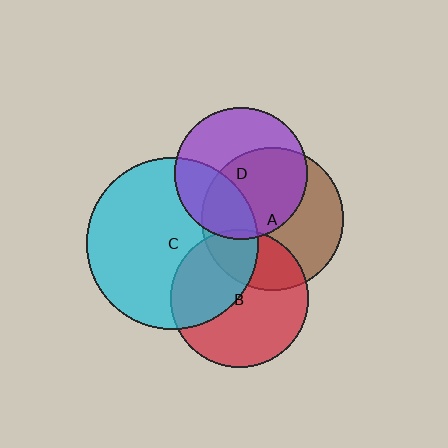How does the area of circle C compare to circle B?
Approximately 1.5 times.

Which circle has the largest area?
Circle C (cyan).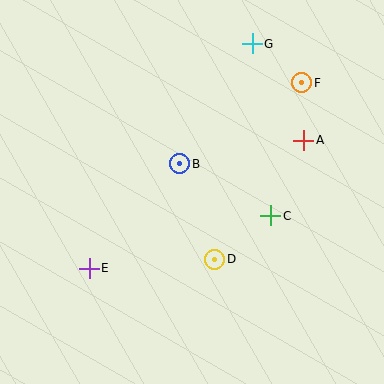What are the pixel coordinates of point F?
Point F is at (302, 83).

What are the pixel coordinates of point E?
Point E is at (89, 268).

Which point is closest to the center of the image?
Point B at (180, 164) is closest to the center.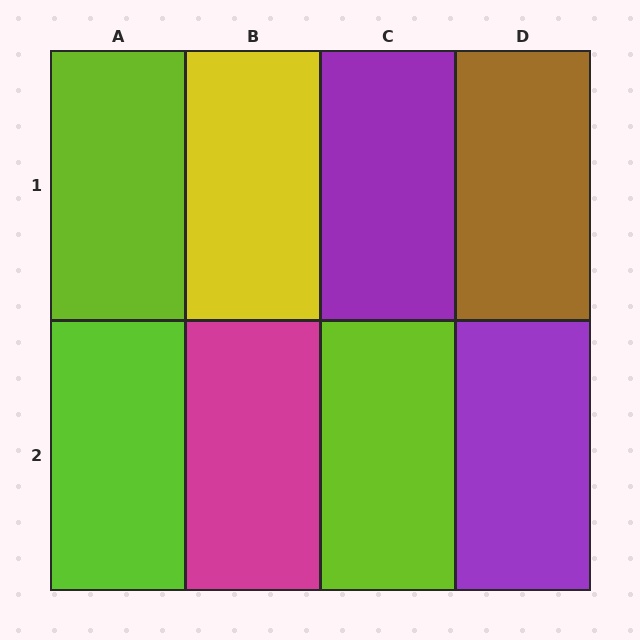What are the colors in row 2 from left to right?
Lime, magenta, lime, purple.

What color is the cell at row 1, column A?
Lime.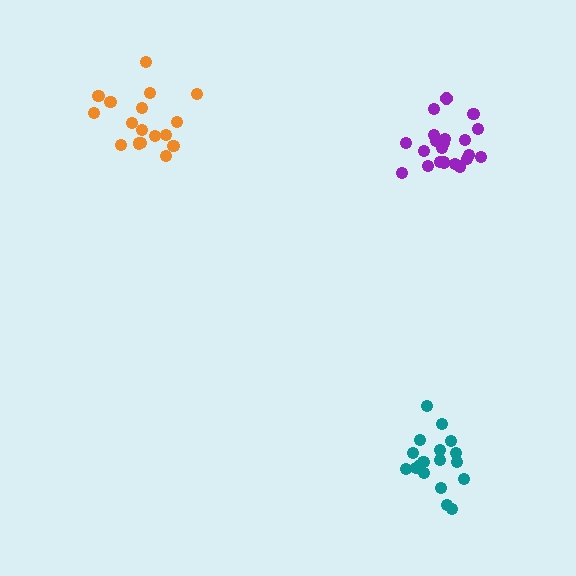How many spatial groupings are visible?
There are 3 spatial groupings.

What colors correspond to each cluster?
The clusters are colored: orange, teal, purple.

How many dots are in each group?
Group 1: 17 dots, Group 2: 18 dots, Group 3: 21 dots (56 total).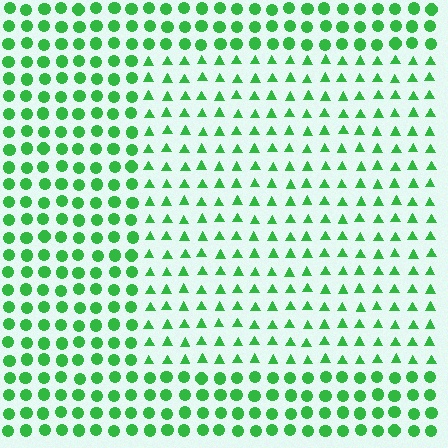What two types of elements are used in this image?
The image uses triangles inside the rectangle region and circles outside it.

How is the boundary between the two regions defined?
The boundary is defined by a change in element shape: triangles inside vs. circles outside. All elements share the same color and spacing.